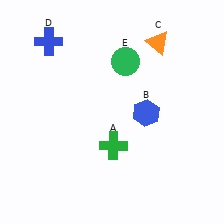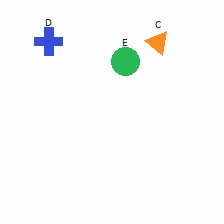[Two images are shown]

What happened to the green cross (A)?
The green cross (A) was removed in Image 2. It was in the bottom-right area of Image 1.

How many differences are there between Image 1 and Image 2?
There are 2 differences between the two images.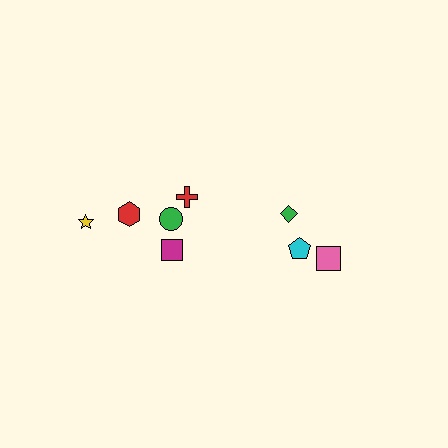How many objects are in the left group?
There are 5 objects.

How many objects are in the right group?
There are 3 objects.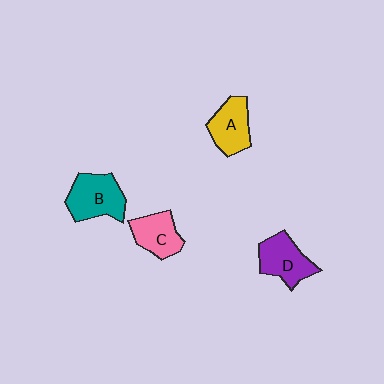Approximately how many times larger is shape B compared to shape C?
Approximately 1.3 times.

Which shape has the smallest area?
Shape C (pink).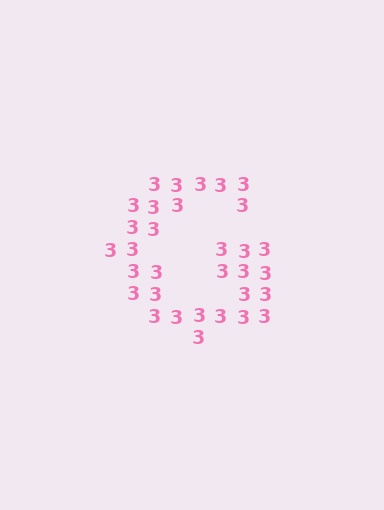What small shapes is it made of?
It is made of small digit 3's.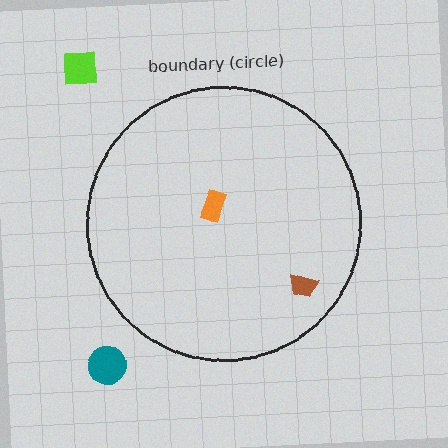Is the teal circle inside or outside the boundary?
Outside.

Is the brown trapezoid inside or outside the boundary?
Inside.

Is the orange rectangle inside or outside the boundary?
Inside.